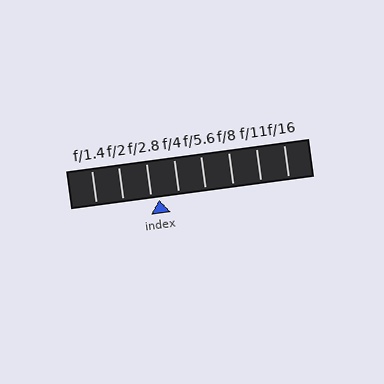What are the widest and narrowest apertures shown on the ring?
The widest aperture shown is f/1.4 and the narrowest is f/16.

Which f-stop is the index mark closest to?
The index mark is closest to f/2.8.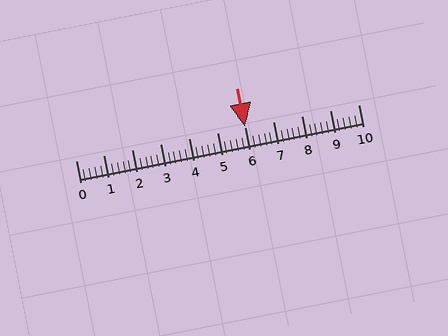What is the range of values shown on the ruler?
The ruler shows values from 0 to 10.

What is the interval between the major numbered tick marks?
The major tick marks are spaced 1 units apart.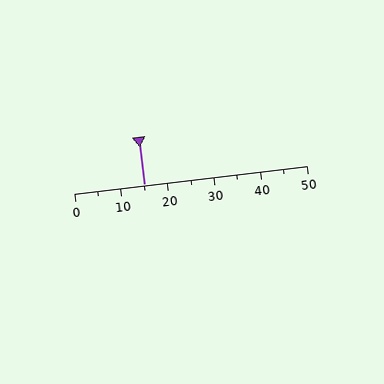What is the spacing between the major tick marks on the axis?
The major ticks are spaced 10 apart.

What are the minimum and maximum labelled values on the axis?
The axis runs from 0 to 50.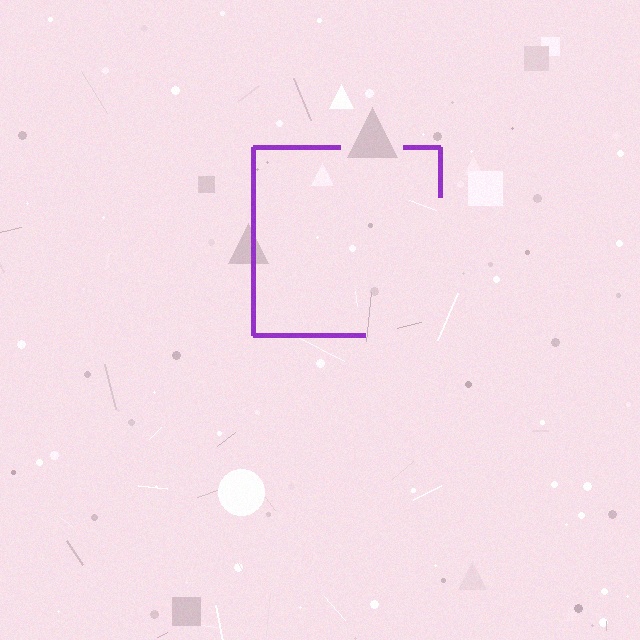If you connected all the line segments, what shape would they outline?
They would outline a square.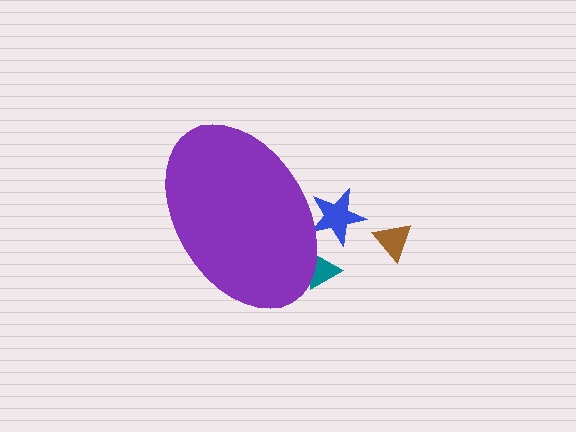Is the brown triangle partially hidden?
No, the brown triangle is fully visible.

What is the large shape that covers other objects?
A purple ellipse.